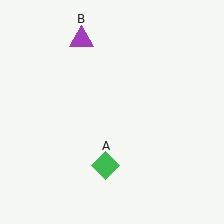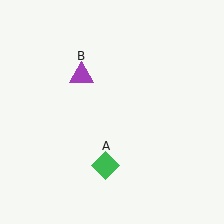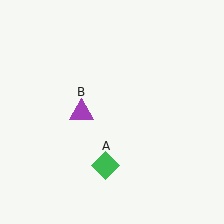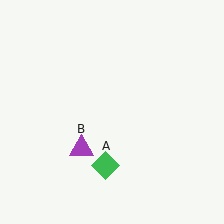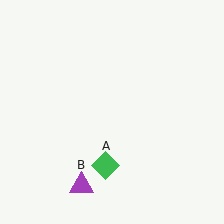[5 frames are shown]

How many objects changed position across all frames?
1 object changed position: purple triangle (object B).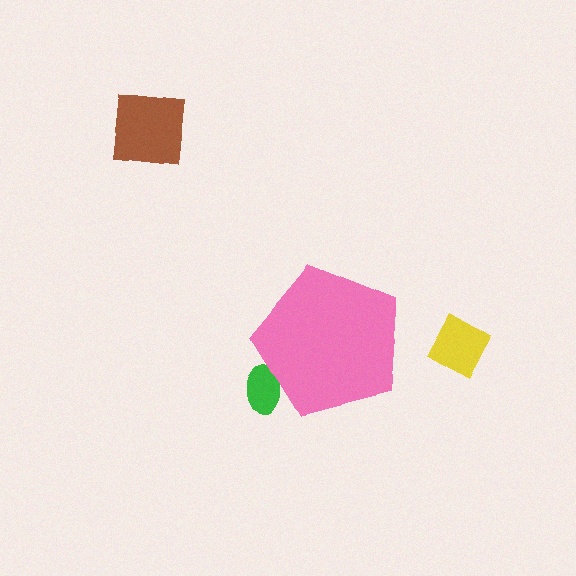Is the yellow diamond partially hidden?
No, the yellow diamond is fully visible.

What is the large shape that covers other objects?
A pink pentagon.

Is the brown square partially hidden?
No, the brown square is fully visible.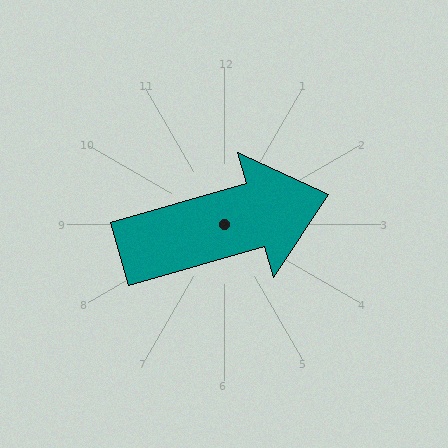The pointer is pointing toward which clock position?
Roughly 2 o'clock.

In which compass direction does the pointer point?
East.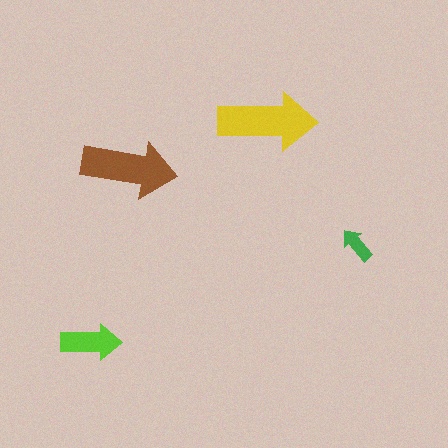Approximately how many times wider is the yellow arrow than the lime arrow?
About 1.5 times wider.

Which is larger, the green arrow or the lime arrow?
The lime one.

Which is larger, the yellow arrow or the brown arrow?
The yellow one.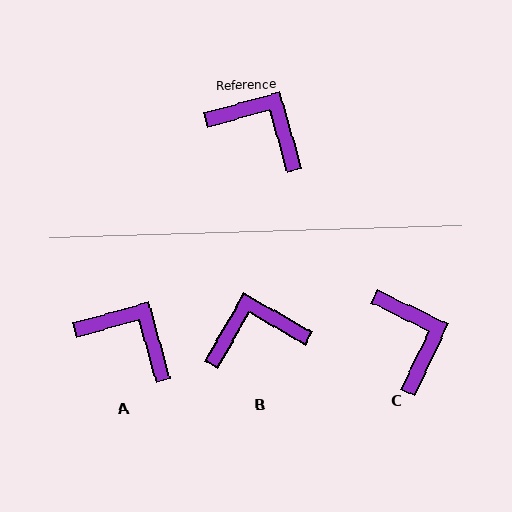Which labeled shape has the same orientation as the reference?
A.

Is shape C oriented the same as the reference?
No, it is off by about 42 degrees.